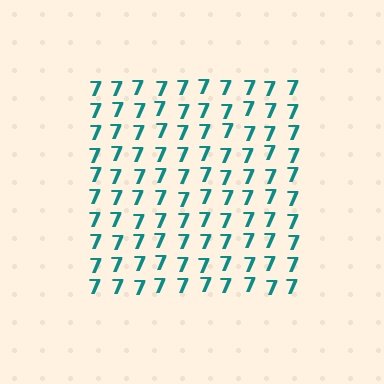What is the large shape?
The large shape is a square.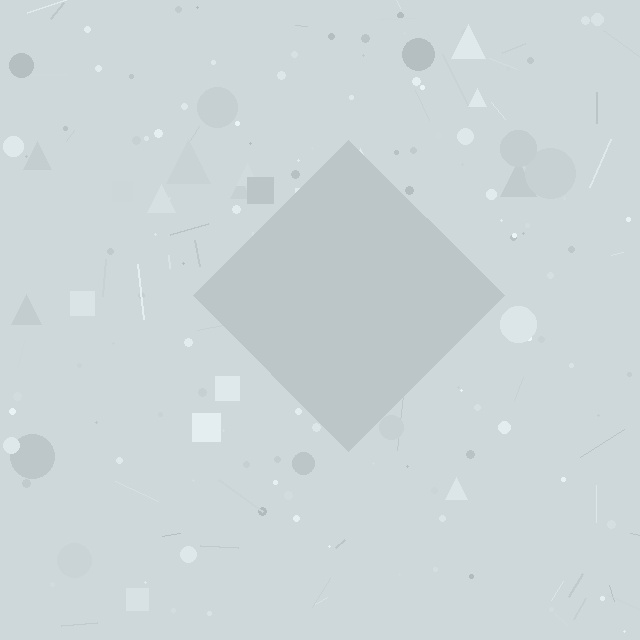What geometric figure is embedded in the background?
A diamond is embedded in the background.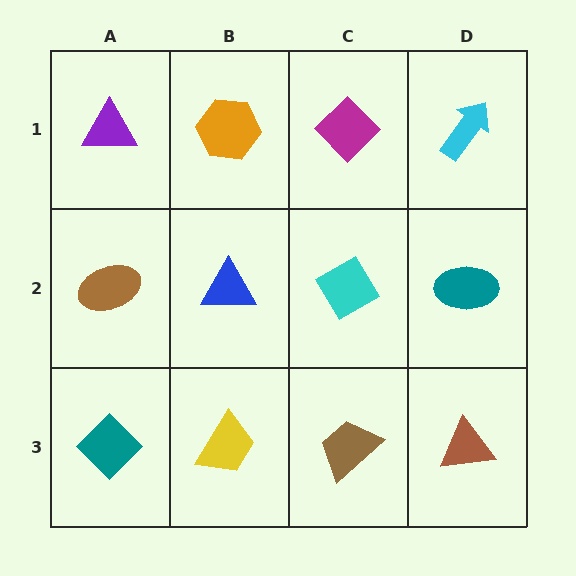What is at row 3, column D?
A brown triangle.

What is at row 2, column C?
A cyan diamond.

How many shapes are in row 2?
4 shapes.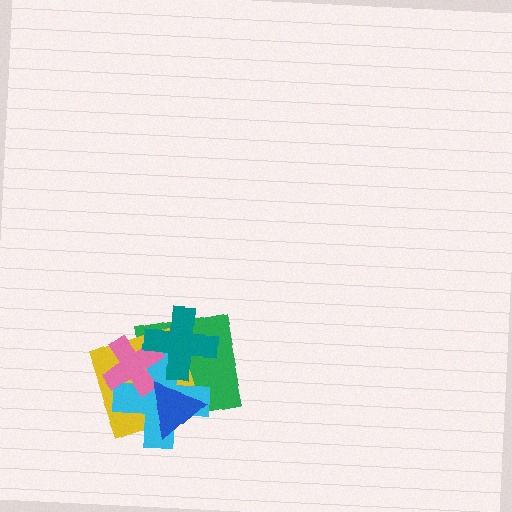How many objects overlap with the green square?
5 objects overlap with the green square.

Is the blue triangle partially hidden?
No, no other shape covers it.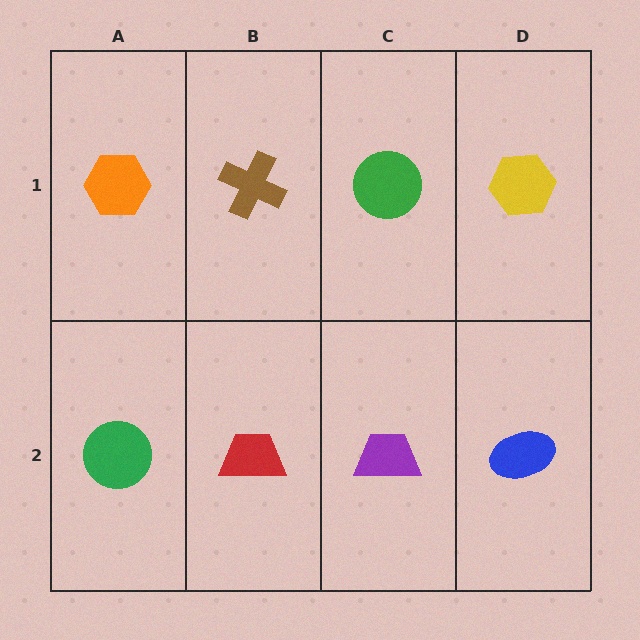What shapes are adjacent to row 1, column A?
A green circle (row 2, column A), a brown cross (row 1, column B).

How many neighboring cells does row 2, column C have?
3.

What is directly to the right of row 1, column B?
A green circle.